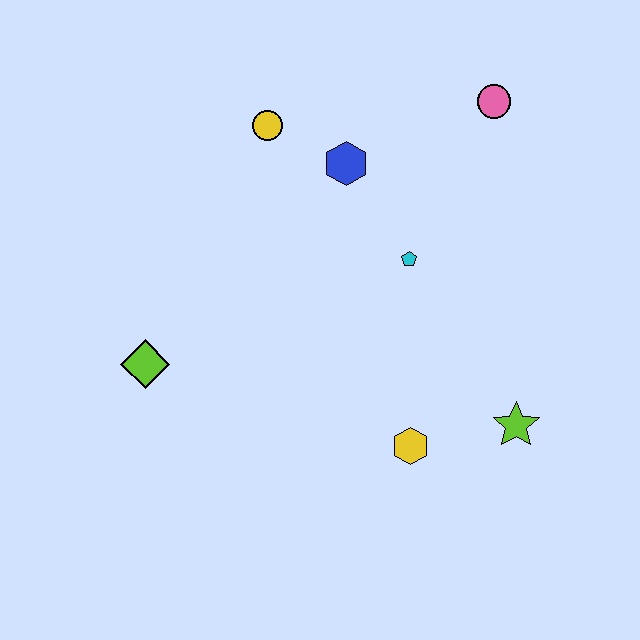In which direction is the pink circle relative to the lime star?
The pink circle is above the lime star.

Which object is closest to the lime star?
The yellow hexagon is closest to the lime star.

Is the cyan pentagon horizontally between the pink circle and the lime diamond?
Yes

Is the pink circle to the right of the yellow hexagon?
Yes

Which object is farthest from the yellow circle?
The lime star is farthest from the yellow circle.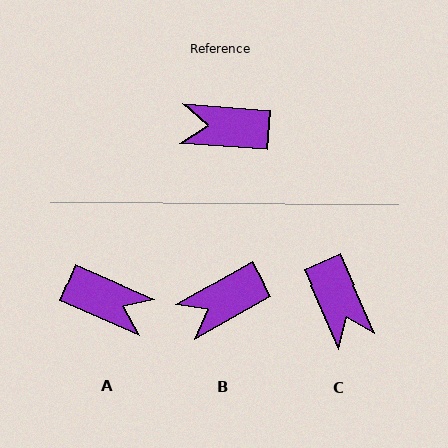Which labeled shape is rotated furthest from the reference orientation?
A, about 160 degrees away.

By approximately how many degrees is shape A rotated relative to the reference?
Approximately 160 degrees counter-clockwise.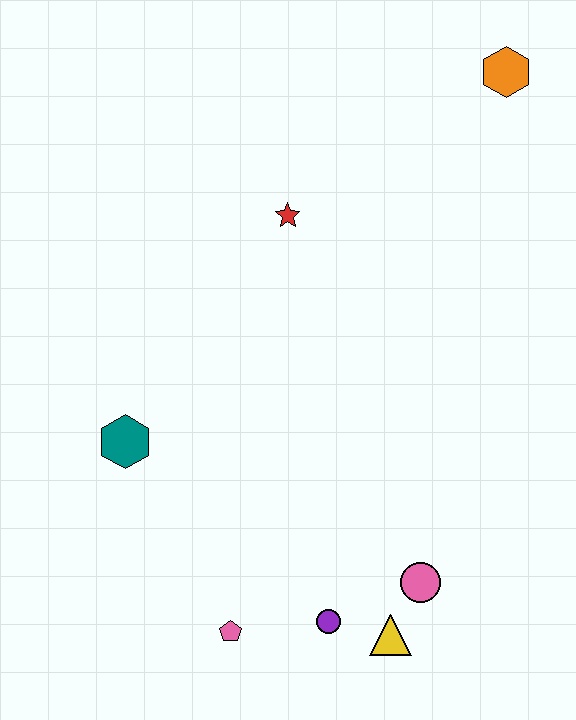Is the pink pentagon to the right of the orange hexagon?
No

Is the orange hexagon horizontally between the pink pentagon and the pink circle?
No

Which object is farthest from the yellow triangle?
The orange hexagon is farthest from the yellow triangle.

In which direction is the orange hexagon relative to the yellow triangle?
The orange hexagon is above the yellow triangle.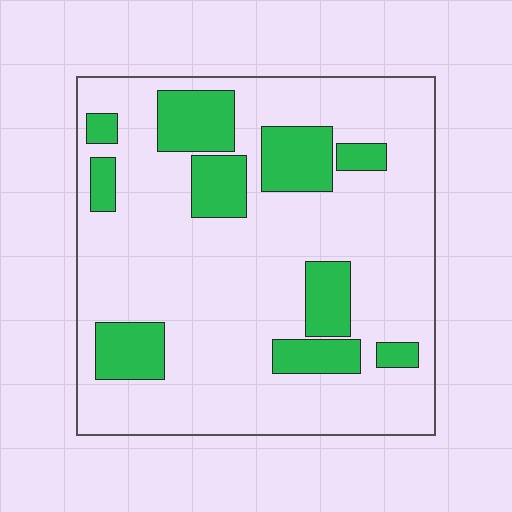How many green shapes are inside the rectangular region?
10.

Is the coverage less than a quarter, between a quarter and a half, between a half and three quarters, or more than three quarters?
Less than a quarter.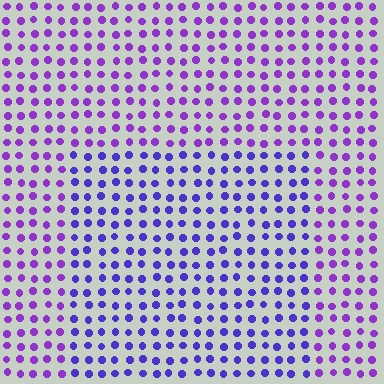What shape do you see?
I see a rectangle.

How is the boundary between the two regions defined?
The boundary is defined purely by a slight shift in hue (about 27 degrees). Spacing, size, and orientation are identical on both sides.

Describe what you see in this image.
The image is filled with small purple elements in a uniform arrangement. A rectangle-shaped region is visible where the elements are tinted to a slightly different hue, forming a subtle color boundary.